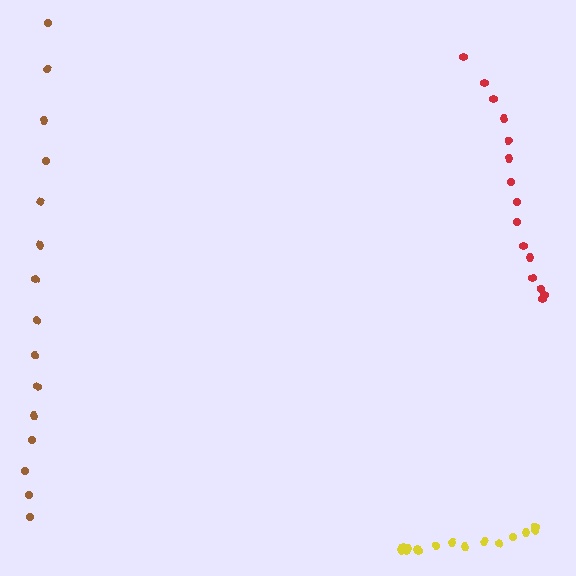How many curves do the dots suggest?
There are 3 distinct paths.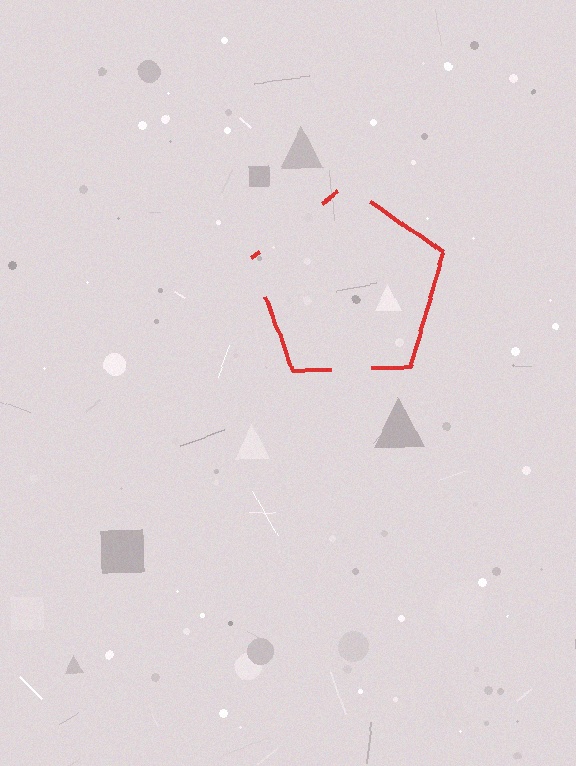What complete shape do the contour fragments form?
The contour fragments form a pentagon.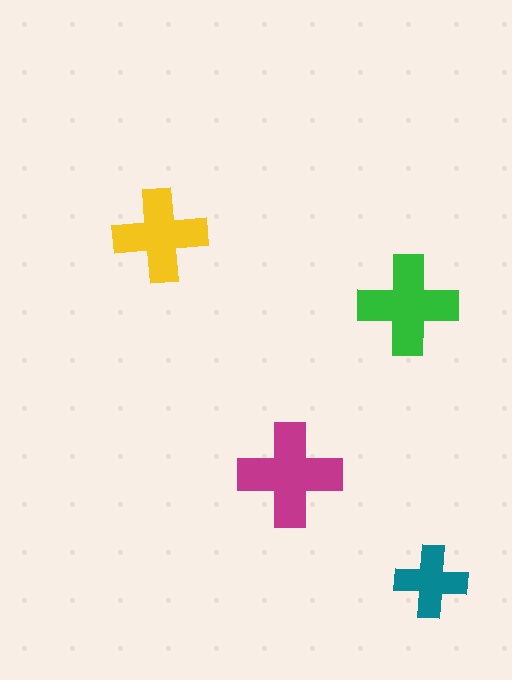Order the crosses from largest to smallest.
the magenta one, the green one, the yellow one, the teal one.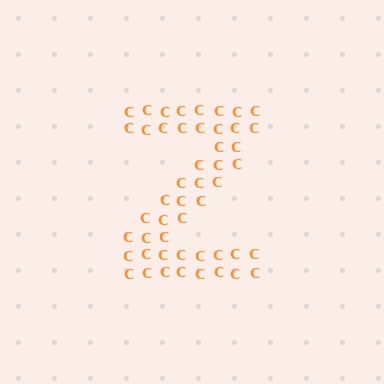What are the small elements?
The small elements are letter C's.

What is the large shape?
The large shape is the letter Z.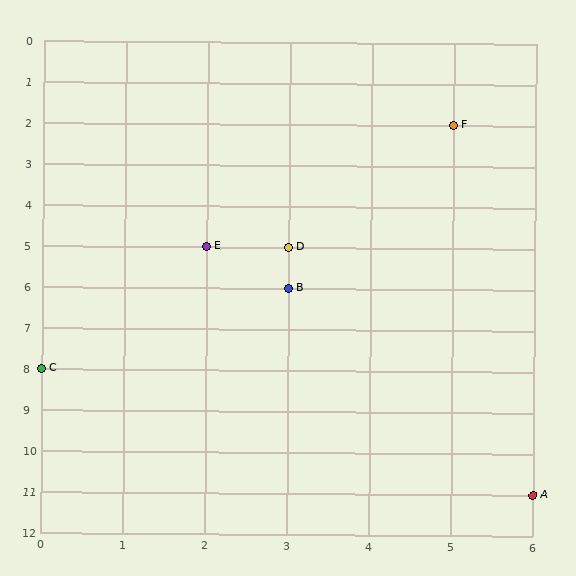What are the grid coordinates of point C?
Point C is at grid coordinates (0, 8).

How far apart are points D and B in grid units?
Points D and B are 1 row apart.